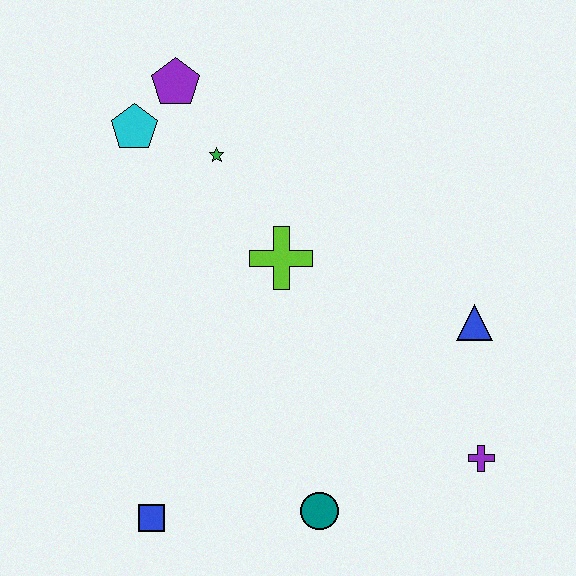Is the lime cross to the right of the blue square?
Yes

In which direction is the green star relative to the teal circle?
The green star is above the teal circle.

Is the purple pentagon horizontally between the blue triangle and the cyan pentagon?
Yes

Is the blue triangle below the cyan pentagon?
Yes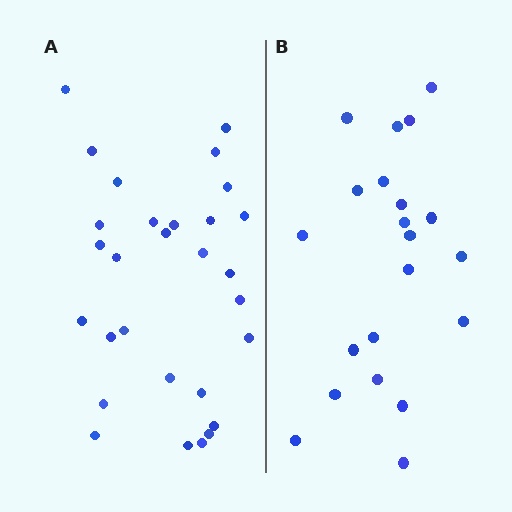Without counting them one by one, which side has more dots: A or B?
Region A (the left region) has more dots.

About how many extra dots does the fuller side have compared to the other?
Region A has roughly 8 or so more dots than region B.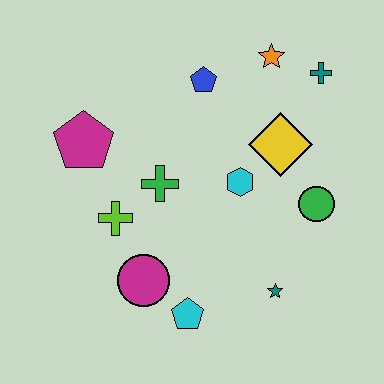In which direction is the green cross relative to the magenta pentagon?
The green cross is to the right of the magenta pentagon.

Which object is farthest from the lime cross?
The teal cross is farthest from the lime cross.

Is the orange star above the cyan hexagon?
Yes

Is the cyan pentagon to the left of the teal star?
Yes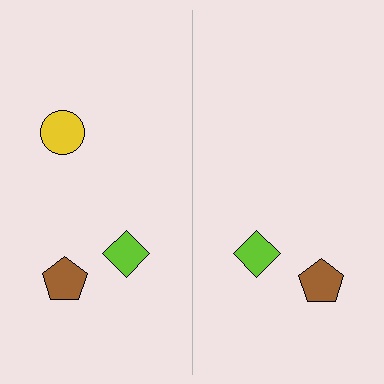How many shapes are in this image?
There are 5 shapes in this image.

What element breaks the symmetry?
A yellow circle is missing from the right side.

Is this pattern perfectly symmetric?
No, the pattern is not perfectly symmetric. A yellow circle is missing from the right side.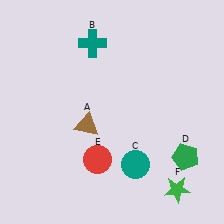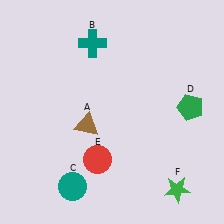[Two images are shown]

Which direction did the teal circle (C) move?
The teal circle (C) moved left.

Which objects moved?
The objects that moved are: the teal circle (C), the green pentagon (D).